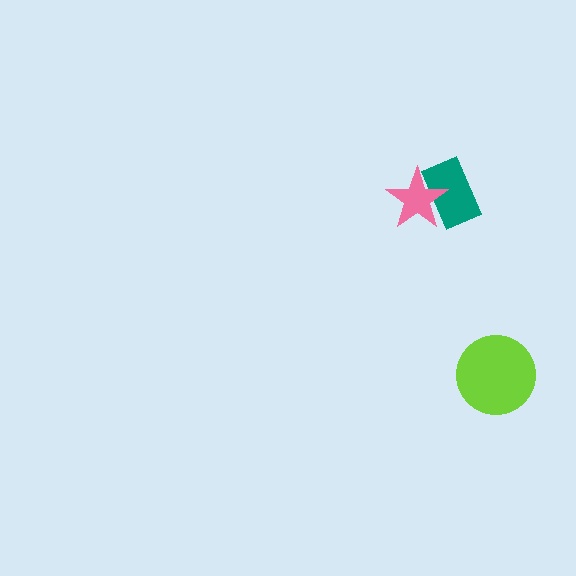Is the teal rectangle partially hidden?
Yes, it is partially covered by another shape.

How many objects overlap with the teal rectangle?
1 object overlaps with the teal rectangle.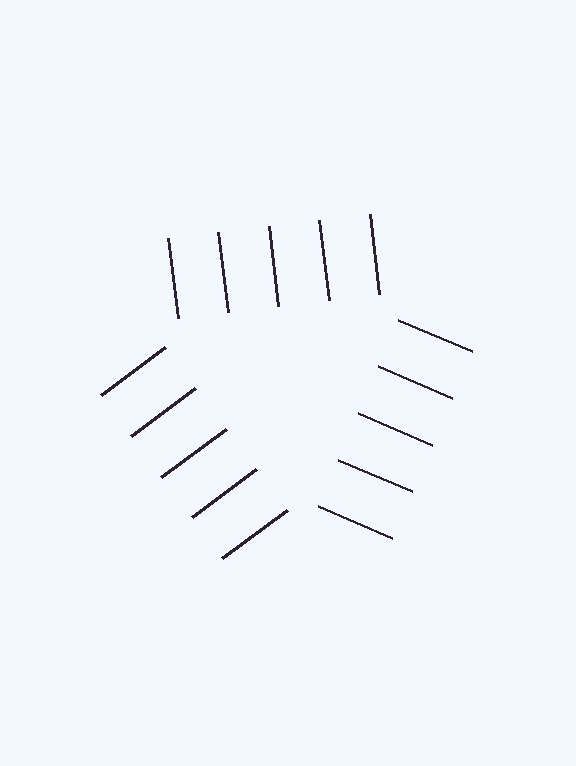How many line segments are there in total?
15 — 5 along each of the 3 edges.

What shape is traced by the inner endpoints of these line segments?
An illusory triangle — the line segments terminate on its edges but no continuous stroke is drawn.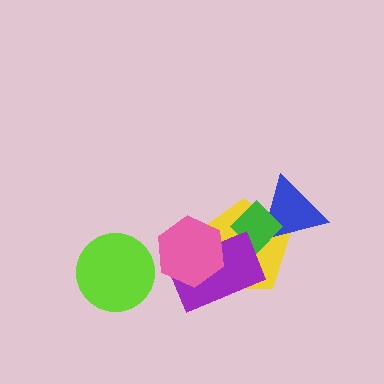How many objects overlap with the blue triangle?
2 objects overlap with the blue triangle.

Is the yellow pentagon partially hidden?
Yes, it is partially covered by another shape.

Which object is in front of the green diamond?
The purple rectangle is in front of the green diamond.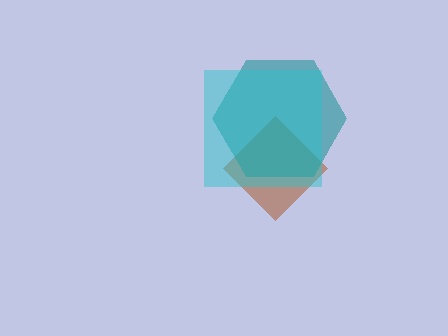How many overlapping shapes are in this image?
There are 3 overlapping shapes in the image.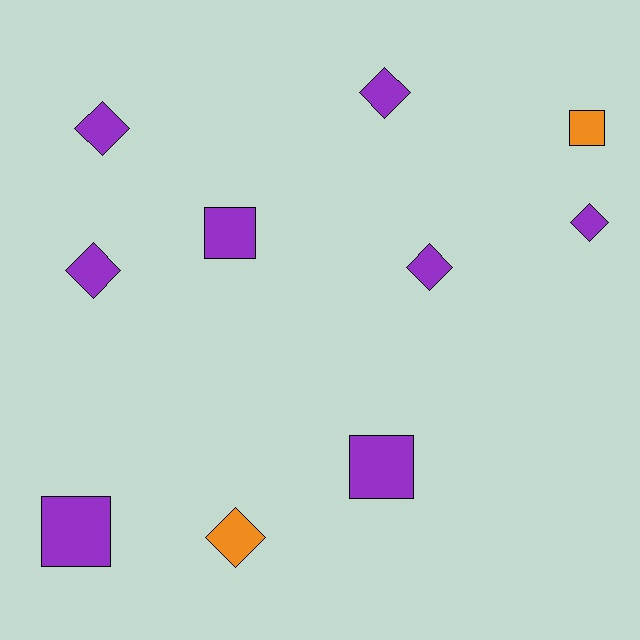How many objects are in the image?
There are 10 objects.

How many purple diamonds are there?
There are 5 purple diamonds.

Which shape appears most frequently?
Diamond, with 6 objects.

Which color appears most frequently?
Purple, with 8 objects.